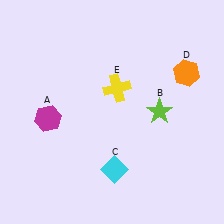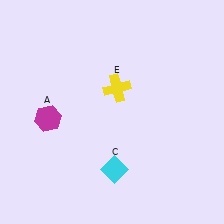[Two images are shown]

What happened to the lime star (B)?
The lime star (B) was removed in Image 2. It was in the top-right area of Image 1.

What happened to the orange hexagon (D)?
The orange hexagon (D) was removed in Image 2. It was in the top-right area of Image 1.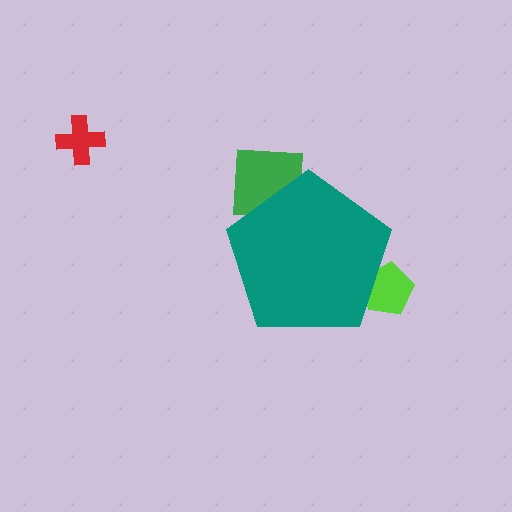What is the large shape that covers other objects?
A teal pentagon.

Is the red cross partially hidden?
No, the red cross is fully visible.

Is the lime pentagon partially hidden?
Yes, the lime pentagon is partially hidden behind the teal pentagon.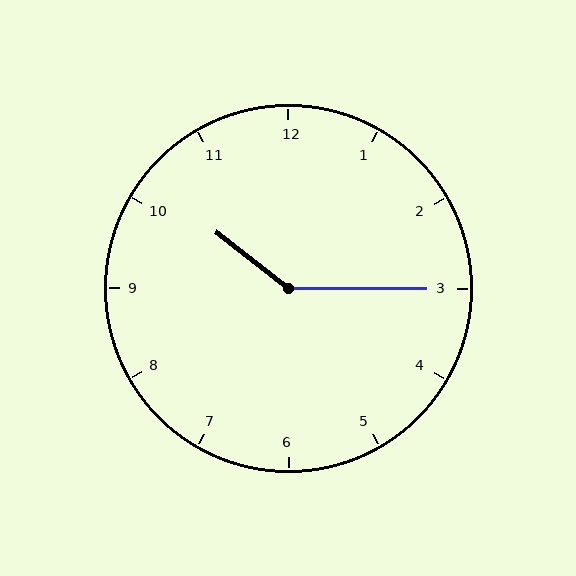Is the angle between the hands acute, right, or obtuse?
It is obtuse.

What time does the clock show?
10:15.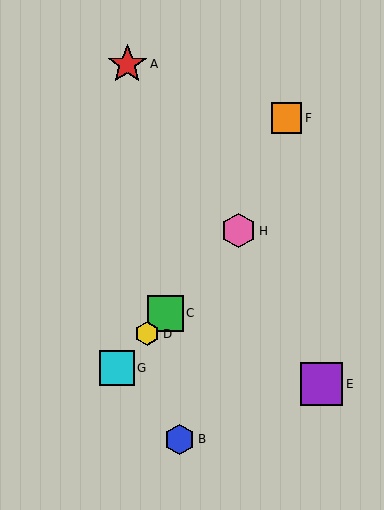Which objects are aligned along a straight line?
Objects C, D, G, H are aligned along a straight line.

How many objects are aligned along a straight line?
4 objects (C, D, G, H) are aligned along a straight line.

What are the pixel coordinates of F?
Object F is at (286, 118).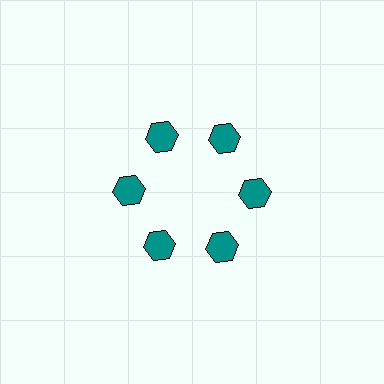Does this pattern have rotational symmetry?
Yes, this pattern has 6-fold rotational symmetry. It looks the same after rotating 60 degrees around the center.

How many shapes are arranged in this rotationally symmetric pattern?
There are 6 shapes, arranged in 6 groups of 1.